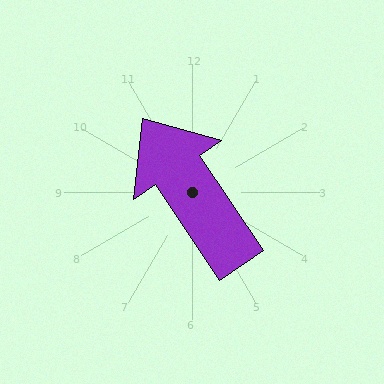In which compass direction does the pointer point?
Northwest.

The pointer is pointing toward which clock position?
Roughly 11 o'clock.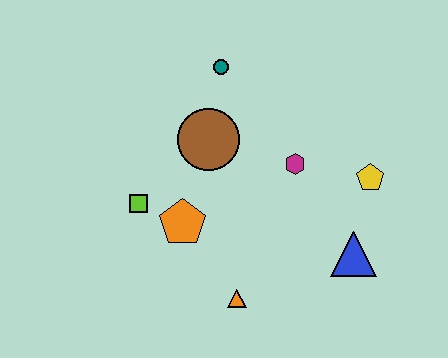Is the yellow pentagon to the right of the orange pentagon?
Yes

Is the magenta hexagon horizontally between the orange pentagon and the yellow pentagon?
Yes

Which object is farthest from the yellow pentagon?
The lime square is farthest from the yellow pentagon.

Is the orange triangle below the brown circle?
Yes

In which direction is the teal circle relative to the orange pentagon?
The teal circle is above the orange pentagon.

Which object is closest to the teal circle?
The brown circle is closest to the teal circle.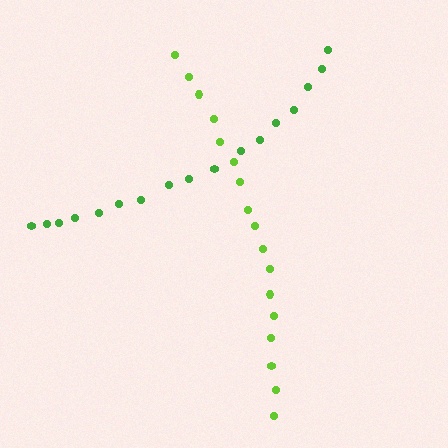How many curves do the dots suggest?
There are 2 distinct paths.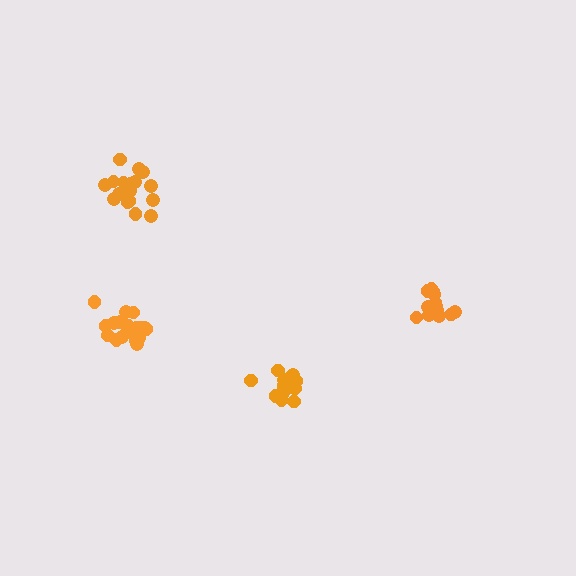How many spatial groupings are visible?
There are 4 spatial groupings.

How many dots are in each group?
Group 1: 16 dots, Group 2: 19 dots, Group 3: 15 dots, Group 4: 19 dots (69 total).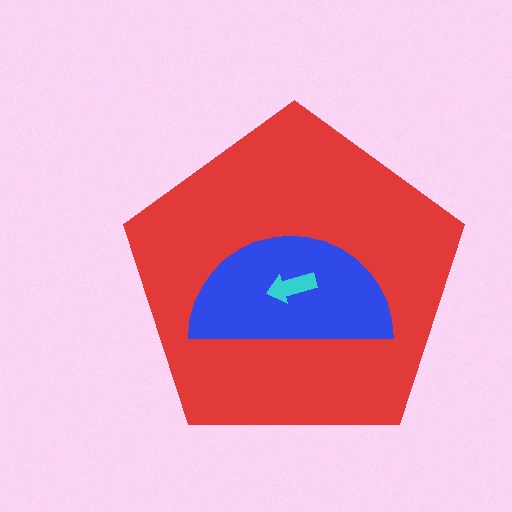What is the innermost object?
The cyan arrow.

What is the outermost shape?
The red pentagon.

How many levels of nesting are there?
3.